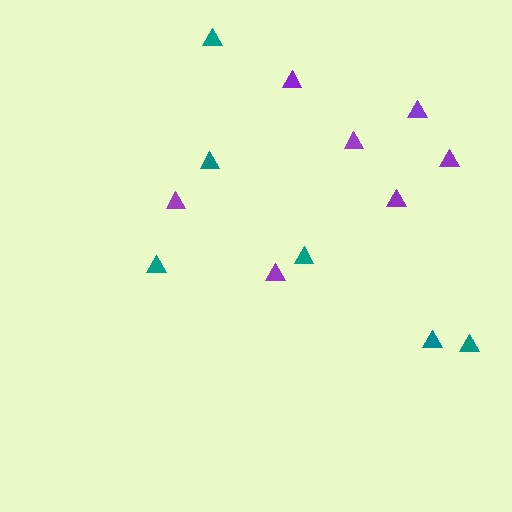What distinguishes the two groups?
There are 2 groups: one group of teal triangles (6) and one group of purple triangles (7).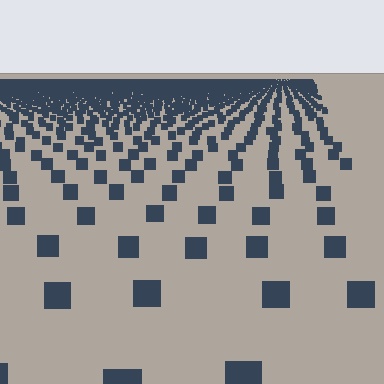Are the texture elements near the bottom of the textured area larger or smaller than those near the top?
Larger. Near the bottom, elements are closer to the viewer and appear at a bigger on-screen size.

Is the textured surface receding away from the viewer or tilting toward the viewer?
The surface is receding away from the viewer. Texture elements get smaller and denser toward the top.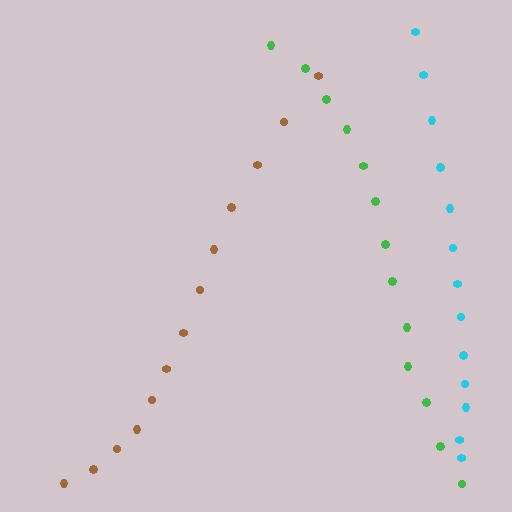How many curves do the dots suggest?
There are 3 distinct paths.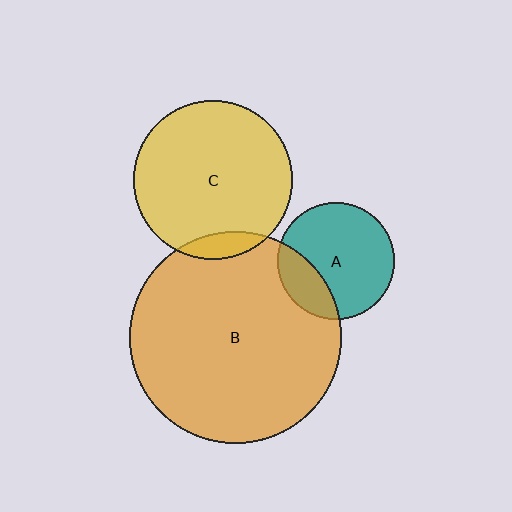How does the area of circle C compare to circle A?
Approximately 1.8 times.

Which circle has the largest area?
Circle B (orange).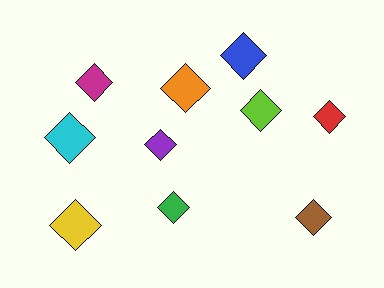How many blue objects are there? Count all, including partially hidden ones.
There is 1 blue object.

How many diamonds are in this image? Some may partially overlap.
There are 10 diamonds.